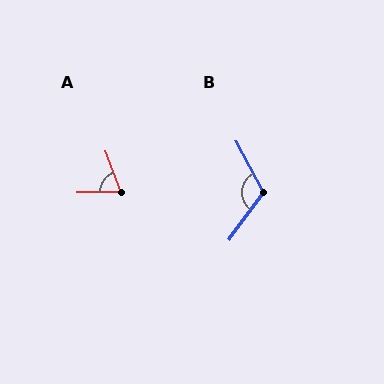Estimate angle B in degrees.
Approximately 116 degrees.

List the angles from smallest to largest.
A (71°), B (116°).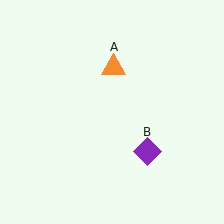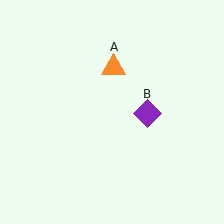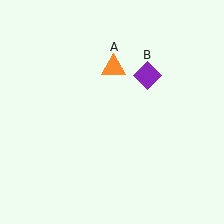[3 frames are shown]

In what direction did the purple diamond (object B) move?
The purple diamond (object B) moved up.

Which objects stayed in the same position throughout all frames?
Orange triangle (object A) remained stationary.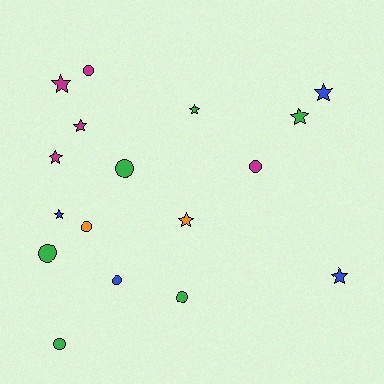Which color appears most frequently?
Green, with 6 objects.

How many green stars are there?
There are 2 green stars.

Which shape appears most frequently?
Star, with 9 objects.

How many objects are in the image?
There are 17 objects.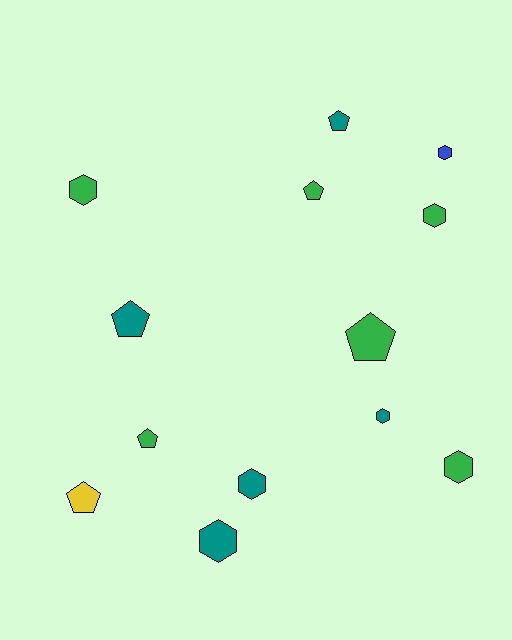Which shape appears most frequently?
Hexagon, with 7 objects.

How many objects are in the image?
There are 13 objects.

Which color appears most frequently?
Green, with 6 objects.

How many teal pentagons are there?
There are 2 teal pentagons.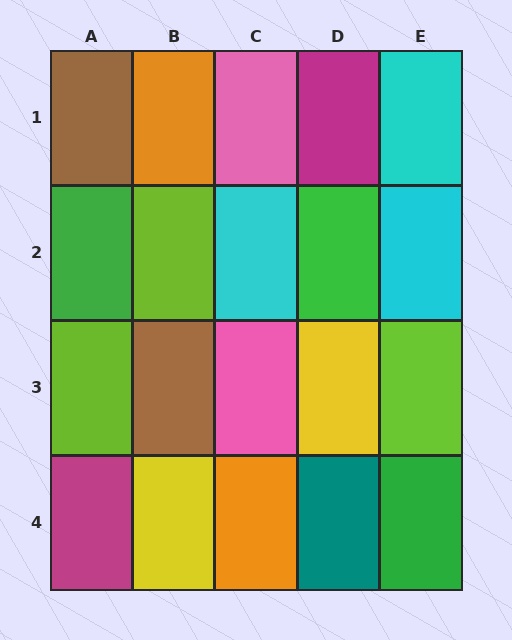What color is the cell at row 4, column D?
Teal.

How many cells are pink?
2 cells are pink.